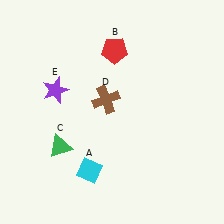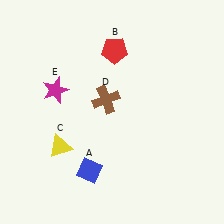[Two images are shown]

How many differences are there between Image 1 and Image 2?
There are 3 differences between the two images.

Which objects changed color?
A changed from cyan to blue. C changed from green to yellow. E changed from purple to magenta.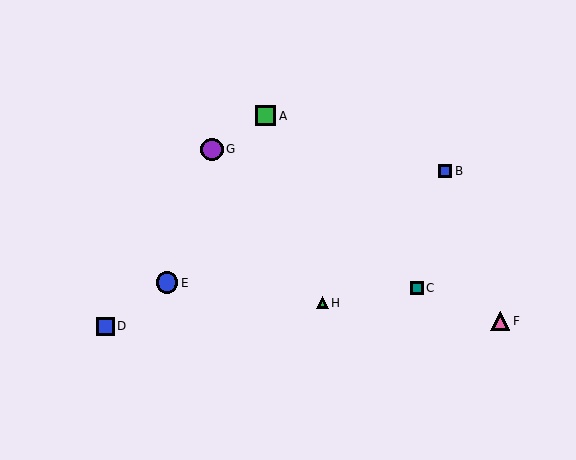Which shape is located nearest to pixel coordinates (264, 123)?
The green square (labeled A) at (266, 116) is nearest to that location.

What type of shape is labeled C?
Shape C is a teal square.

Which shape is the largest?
The purple circle (labeled G) is the largest.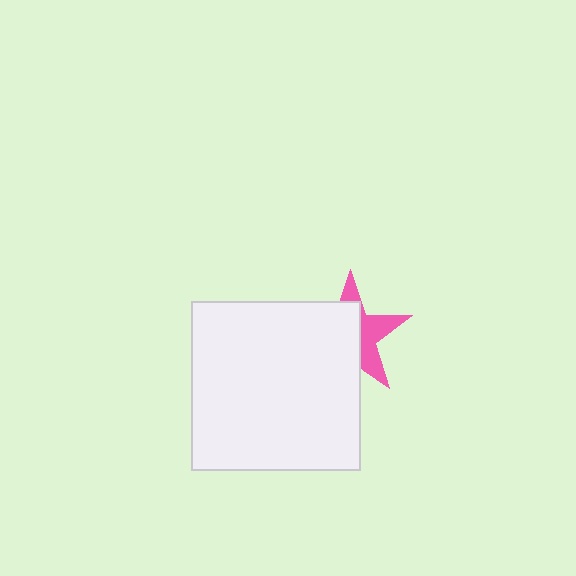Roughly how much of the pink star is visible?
A small part of it is visible (roughly 40%).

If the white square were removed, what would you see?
You would see the complete pink star.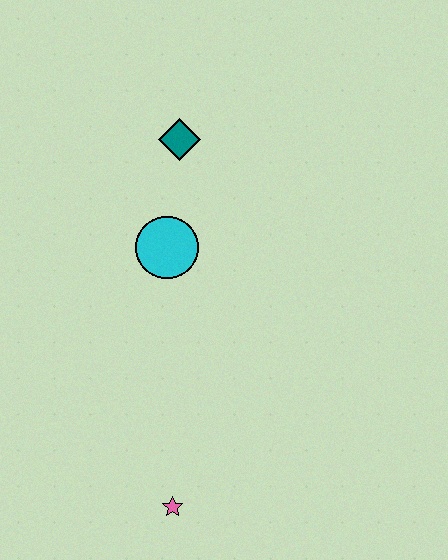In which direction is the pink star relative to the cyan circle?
The pink star is below the cyan circle.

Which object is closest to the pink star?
The cyan circle is closest to the pink star.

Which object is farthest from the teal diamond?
The pink star is farthest from the teal diamond.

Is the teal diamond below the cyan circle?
No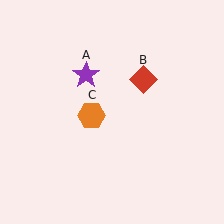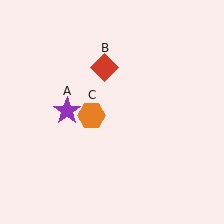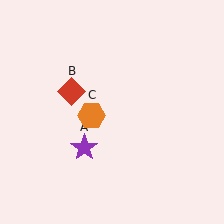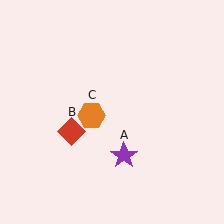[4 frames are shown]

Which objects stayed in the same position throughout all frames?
Orange hexagon (object C) remained stationary.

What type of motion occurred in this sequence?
The purple star (object A), red diamond (object B) rotated counterclockwise around the center of the scene.